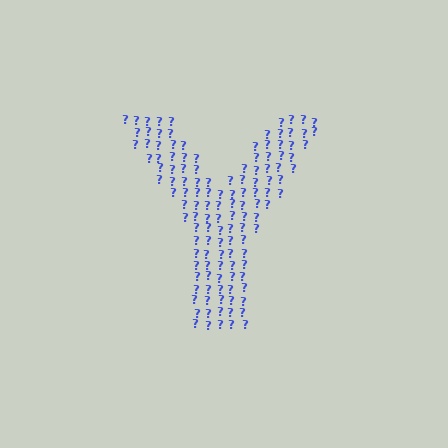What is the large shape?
The large shape is the letter Y.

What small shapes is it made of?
It is made of small question marks.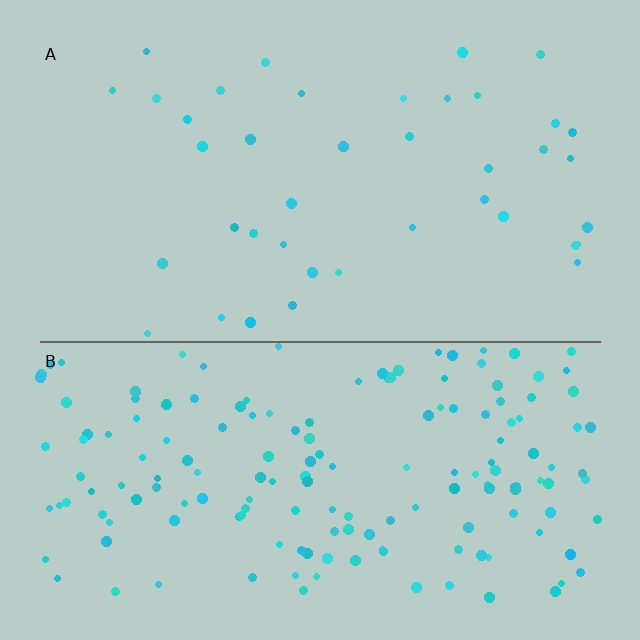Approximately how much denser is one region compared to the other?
Approximately 4.2× — region B over region A.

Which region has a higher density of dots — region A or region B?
B (the bottom).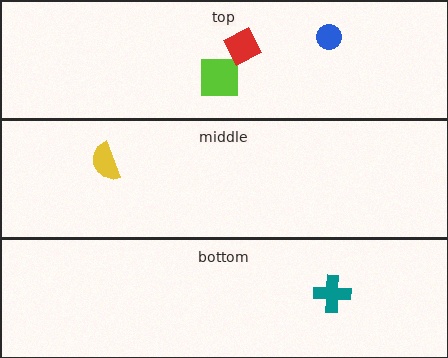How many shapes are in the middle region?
1.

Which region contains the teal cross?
The bottom region.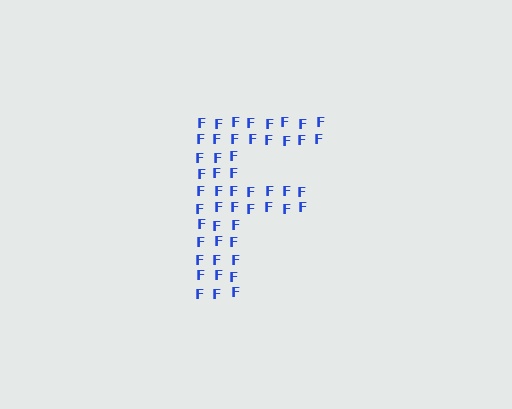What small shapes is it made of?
It is made of small letter F's.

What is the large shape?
The large shape is the letter F.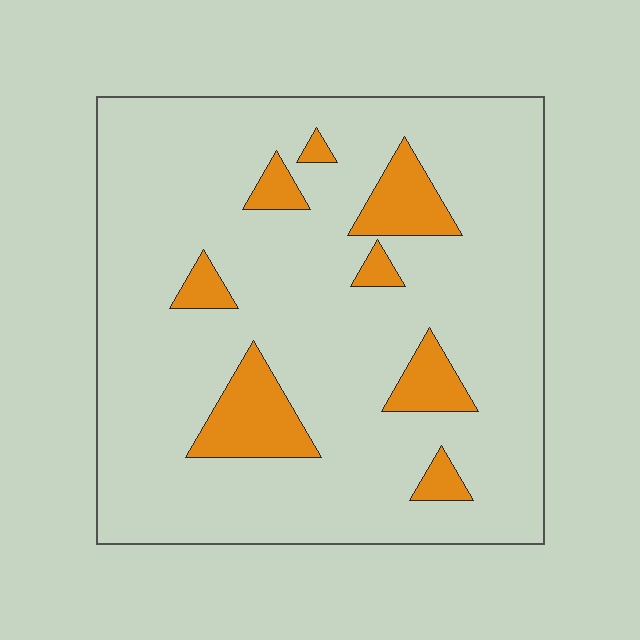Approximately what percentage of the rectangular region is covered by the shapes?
Approximately 15%.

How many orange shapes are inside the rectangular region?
8.